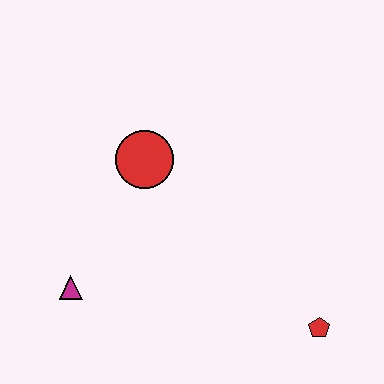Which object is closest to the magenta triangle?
The red circle is closest to the magenta triangle.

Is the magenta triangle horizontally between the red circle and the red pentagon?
No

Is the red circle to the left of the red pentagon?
Yes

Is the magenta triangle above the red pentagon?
Yes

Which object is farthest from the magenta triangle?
The red pentagon is farthest from the magenta triangle.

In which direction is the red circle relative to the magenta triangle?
The red circle is above the magenta triangle.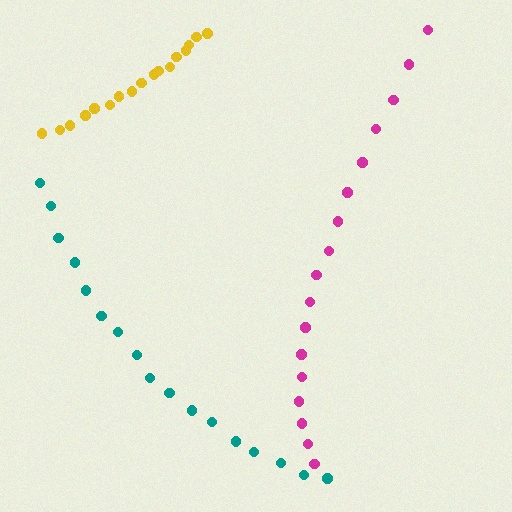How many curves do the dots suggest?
There are 3 distinct paths.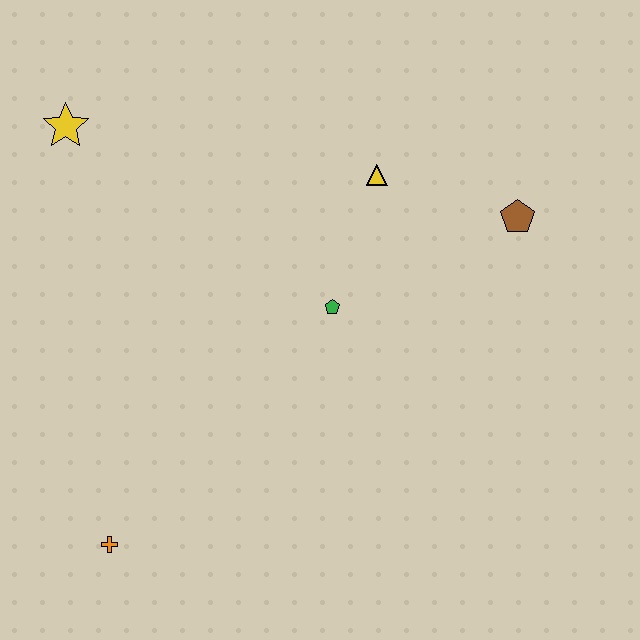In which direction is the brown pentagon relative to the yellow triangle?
The brown pentagon is to the right of the yellow triangle.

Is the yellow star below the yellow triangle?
No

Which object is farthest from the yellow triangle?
The orange cross is farthest from the yellow triangle.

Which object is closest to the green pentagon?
The yellow triangle is closest to the green pentagon.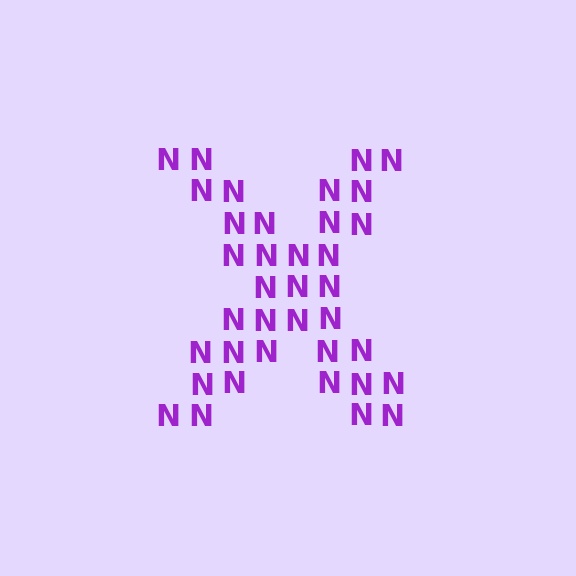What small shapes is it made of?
It is made of small letter N's.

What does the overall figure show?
The overall figure shows the letter X.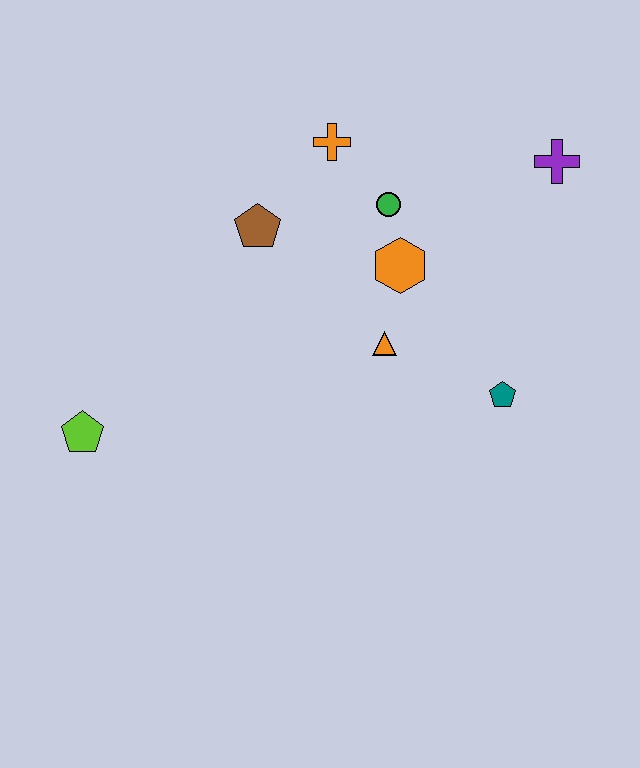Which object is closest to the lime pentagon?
The brown pentagon is closest to the lime pentagon.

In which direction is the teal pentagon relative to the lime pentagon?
The teal pentagon is to the right of the lime pentagon.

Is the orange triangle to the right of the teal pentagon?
No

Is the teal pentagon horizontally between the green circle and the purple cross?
Yes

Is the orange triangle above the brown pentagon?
No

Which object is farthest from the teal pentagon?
The lime pentagon is farthest from the teal pentagon.